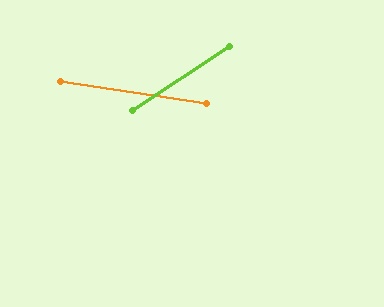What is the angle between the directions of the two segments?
Approximately 42 degrees.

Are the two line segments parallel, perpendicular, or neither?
Neither parallel nor perpendicular — they differ by about 42°.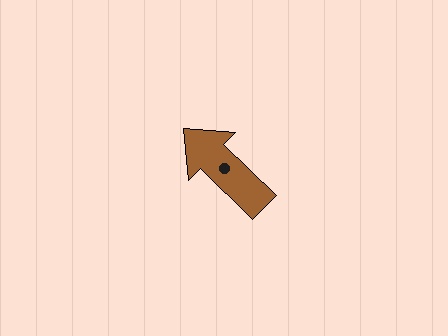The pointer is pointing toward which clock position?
Roughly 10 o'clock.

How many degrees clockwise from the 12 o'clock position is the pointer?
Approximately 314 degrees.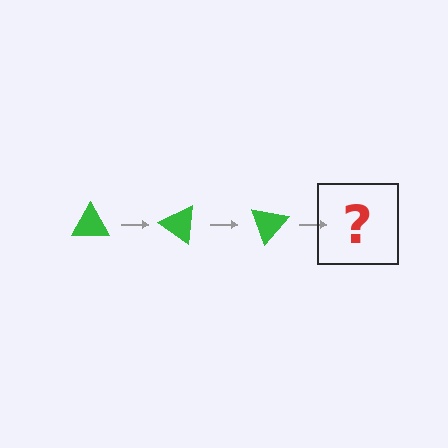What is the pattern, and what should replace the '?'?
The pattern is that the triangle rotates 35 degrees each step. The '?' should be a green triangle rotated 105 degrees.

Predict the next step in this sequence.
The next step is a green triangle rotated 105 degrees.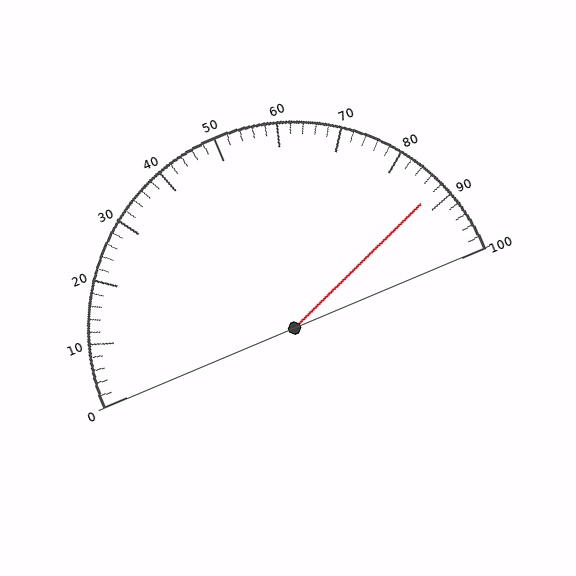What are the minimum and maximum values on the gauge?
The gauge ranges from 0 to 100.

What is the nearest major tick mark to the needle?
The nearest major tick mark is 90.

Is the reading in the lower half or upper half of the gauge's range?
The reading is in the upper half of the range (0 to 100).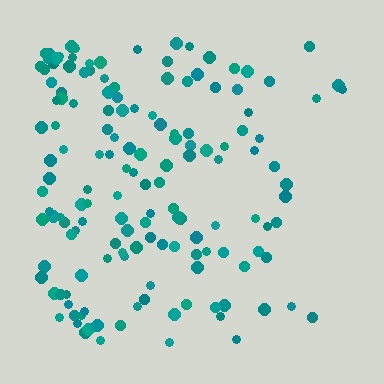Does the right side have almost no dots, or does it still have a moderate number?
Still a moderate number, just noticeably fewer than the left.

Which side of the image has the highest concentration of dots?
The left.